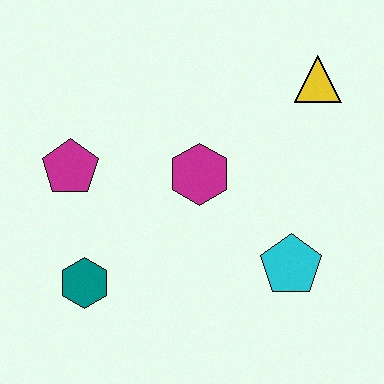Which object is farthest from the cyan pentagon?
The magenta pentagon is farthest from the cyan pentagon.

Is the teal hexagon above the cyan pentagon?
No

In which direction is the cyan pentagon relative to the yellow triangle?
The cyan pentagon is below the yellow triangle.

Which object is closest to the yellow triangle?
The magenta hexagon is closest to the yellow triangle.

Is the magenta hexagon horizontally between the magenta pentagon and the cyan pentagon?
Yes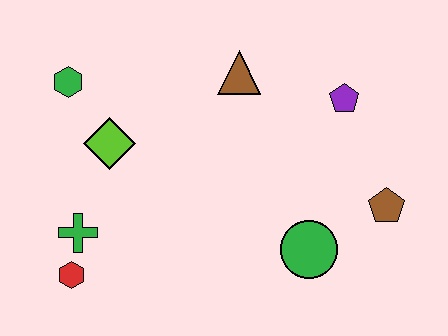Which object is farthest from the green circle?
The green hexagon is farthest from the green circle.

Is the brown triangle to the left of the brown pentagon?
Yes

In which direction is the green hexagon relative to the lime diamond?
The green hexagon is above the lime diamond.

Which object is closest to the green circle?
The brown pentagon is closest to the green circle.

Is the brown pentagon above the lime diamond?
No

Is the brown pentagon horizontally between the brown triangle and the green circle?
No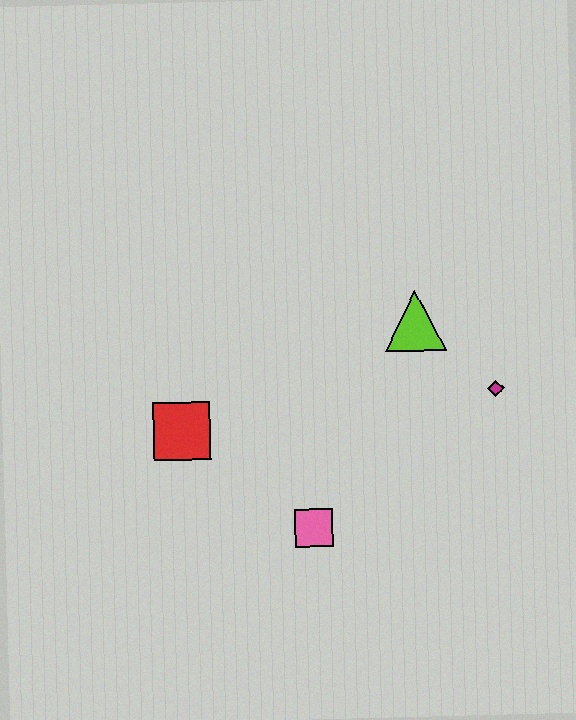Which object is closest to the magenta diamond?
The lime triangle is closest to the magenta diamond.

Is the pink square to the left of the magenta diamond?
Yes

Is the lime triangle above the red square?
Yes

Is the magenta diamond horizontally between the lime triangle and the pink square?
No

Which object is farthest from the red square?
The magenta diamond is farthest from the red square.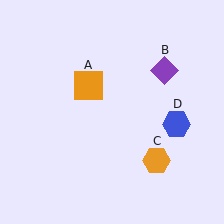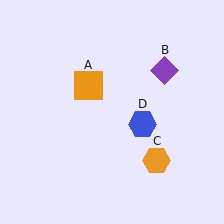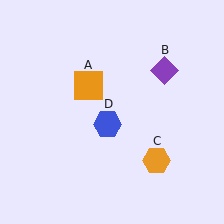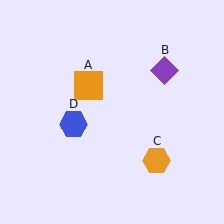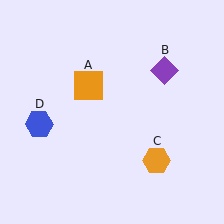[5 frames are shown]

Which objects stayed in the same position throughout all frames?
Orange square (object A) and purple diamond (object B) and orange hexagon (object C) remained stationary.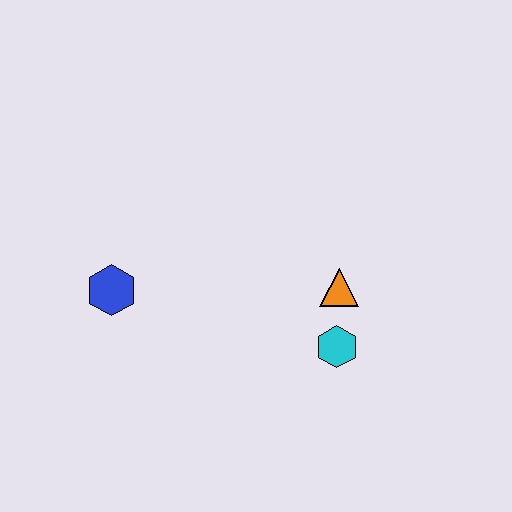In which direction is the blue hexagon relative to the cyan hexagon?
The blue hexagon is to the left of the cyan hexagon.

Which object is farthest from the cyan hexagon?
The blue hexagon is farthest from the cyan hexagon.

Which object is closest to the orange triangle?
The cyan hexagon is closest to the orange triangle.